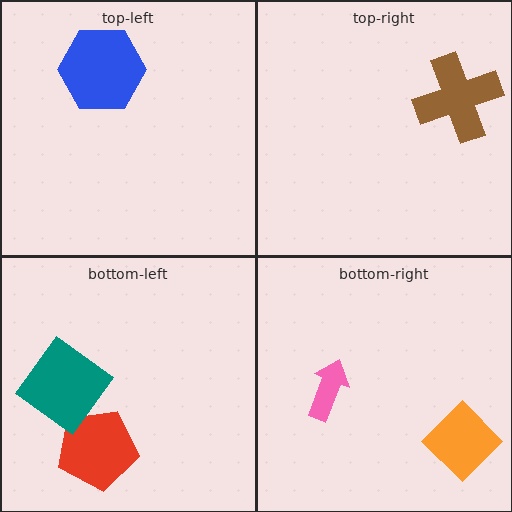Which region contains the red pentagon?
The bottom-left region.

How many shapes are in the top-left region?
1.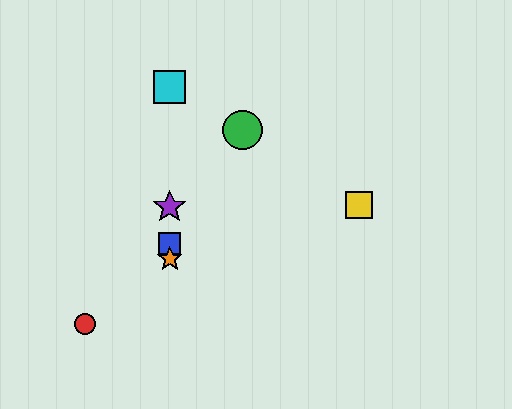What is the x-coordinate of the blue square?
The blue square is at x≈170.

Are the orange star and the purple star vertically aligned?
Yes, both are at x≈170.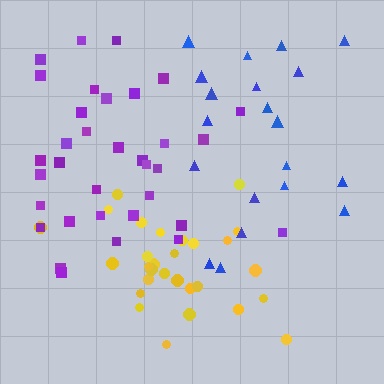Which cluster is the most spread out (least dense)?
Blue.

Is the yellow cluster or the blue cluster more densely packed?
Yellow.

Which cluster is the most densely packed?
Yellow.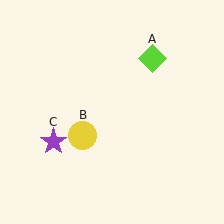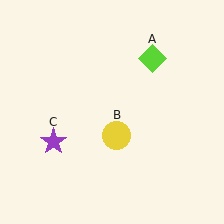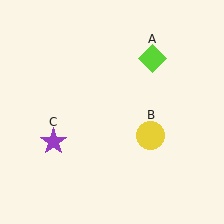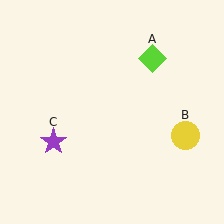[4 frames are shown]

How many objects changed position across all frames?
1 object changed position: yellow circle (object B).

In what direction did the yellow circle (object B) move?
The yellow circle (object B) moved right.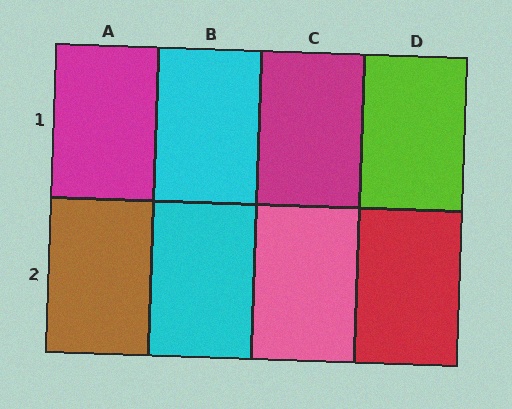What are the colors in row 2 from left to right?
Brown, cyan, pink, red.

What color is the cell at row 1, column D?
Lime.